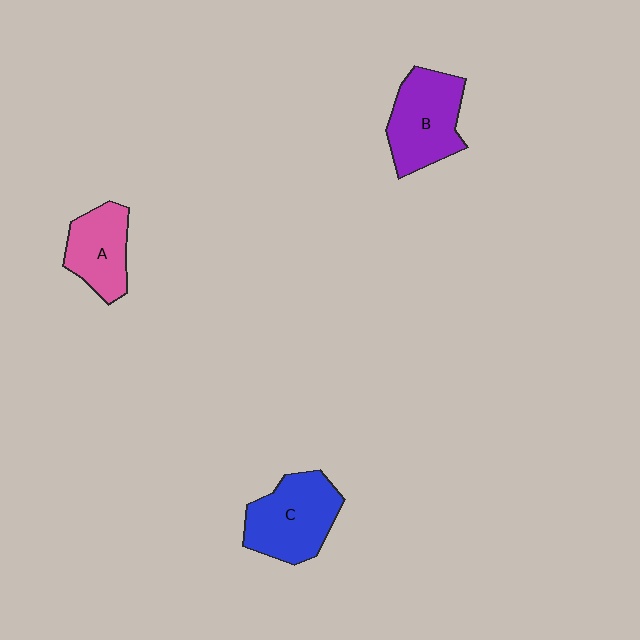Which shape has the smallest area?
Shape A (pink).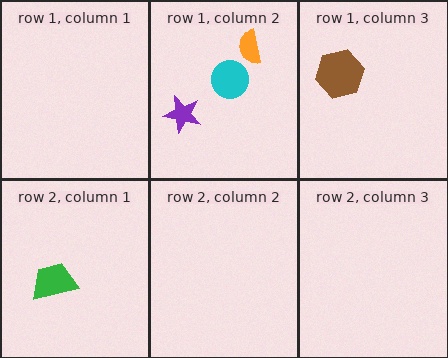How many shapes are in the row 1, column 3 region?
1.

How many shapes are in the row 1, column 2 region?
3.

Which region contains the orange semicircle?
The row 1, column 2 region.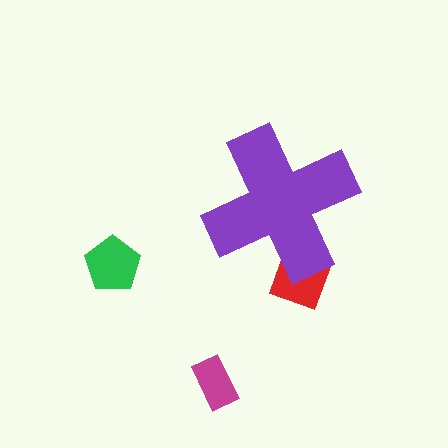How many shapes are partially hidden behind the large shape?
1 shape is partially hidden.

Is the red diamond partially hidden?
Yes, the red diamond is partially hidden behind the purple cross.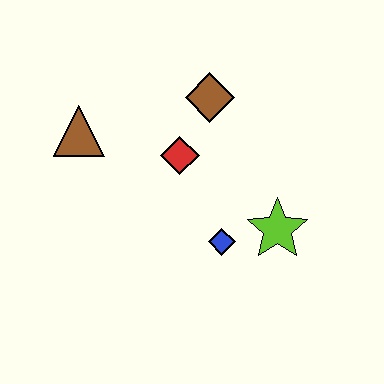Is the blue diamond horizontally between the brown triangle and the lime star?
Yes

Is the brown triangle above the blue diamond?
Yes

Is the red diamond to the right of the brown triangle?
Yes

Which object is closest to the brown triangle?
The red diamond is closest to the brown triangle.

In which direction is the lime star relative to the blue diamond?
The lime star is to the right of the blue diamond.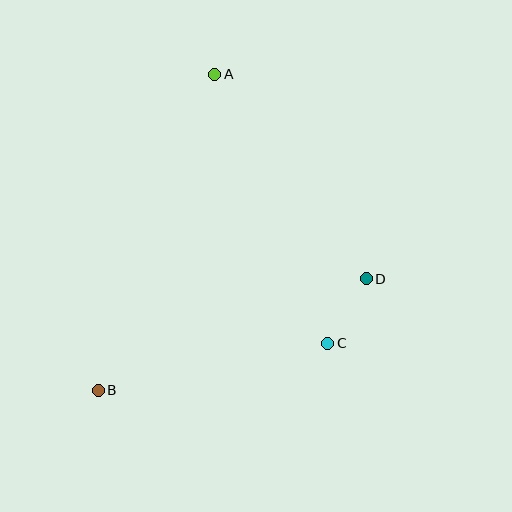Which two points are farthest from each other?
Points A and B are farthest from each other.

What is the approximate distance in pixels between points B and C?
The distance between B and C is approximately 234 pixels.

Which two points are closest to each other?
Points C and D are closest to each other.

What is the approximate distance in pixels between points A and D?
The distance between A and D is approximately 254 pixels.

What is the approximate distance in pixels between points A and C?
The distance between A and C is approximately 291 pixels.